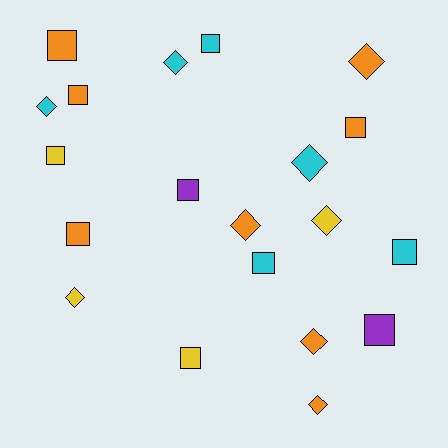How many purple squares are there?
There are 2 purple squares.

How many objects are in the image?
There are 20 objects.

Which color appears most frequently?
Orange, with 8 objects.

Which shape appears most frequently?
Square, with 11 objects.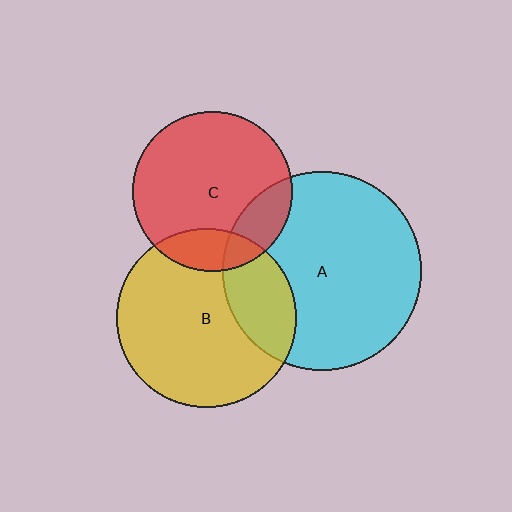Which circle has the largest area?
Circle A (cyan).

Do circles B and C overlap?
Yes.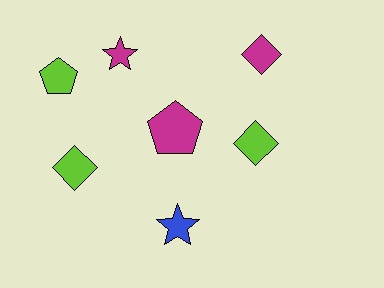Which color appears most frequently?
Lime, with 3 objects.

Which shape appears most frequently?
Diamond, with 3 objects.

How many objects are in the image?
There are 7 objects.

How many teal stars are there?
There are no teal stars.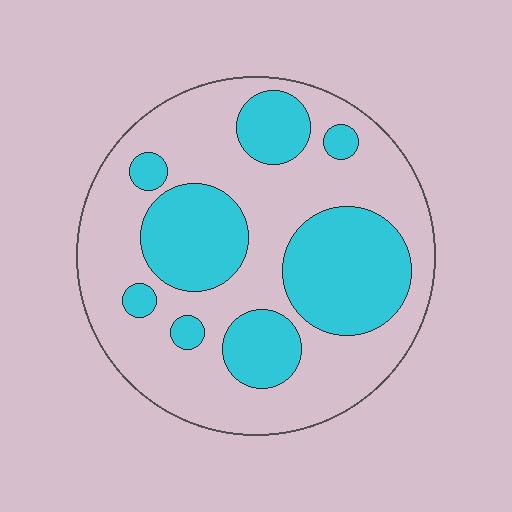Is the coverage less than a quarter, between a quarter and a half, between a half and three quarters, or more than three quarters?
Between a quarter and a half.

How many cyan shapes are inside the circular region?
8.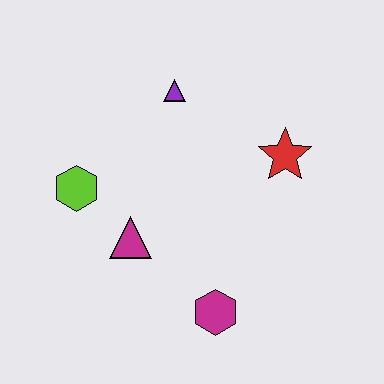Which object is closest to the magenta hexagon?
The magenta triangle is closest to the magenta hexagon.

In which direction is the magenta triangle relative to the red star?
The magenta triangle is to the left of the red star.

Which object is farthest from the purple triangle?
The magenta hexagon is farthest from the purple triangle.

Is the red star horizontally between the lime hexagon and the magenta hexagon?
No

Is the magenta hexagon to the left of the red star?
Yes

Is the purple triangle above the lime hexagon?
Yes